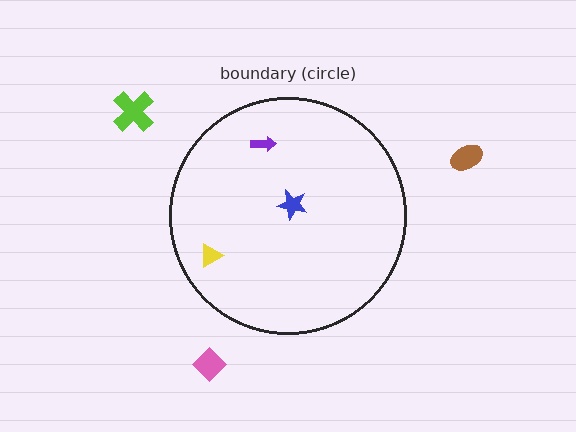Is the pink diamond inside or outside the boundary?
Outside.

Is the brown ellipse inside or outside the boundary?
Outside.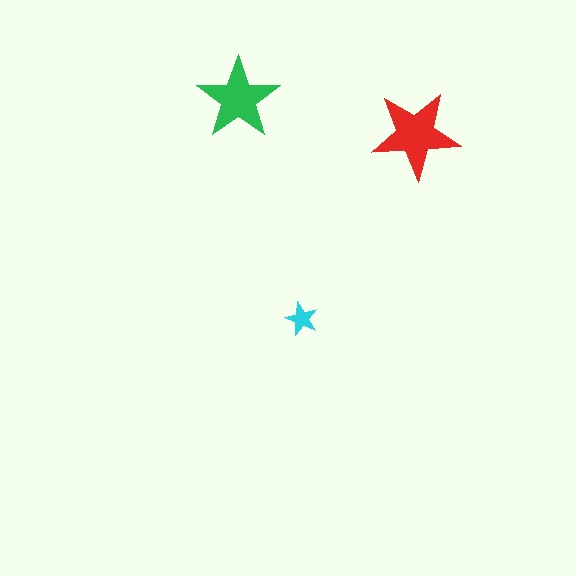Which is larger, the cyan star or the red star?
The red one.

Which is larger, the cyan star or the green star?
The green one.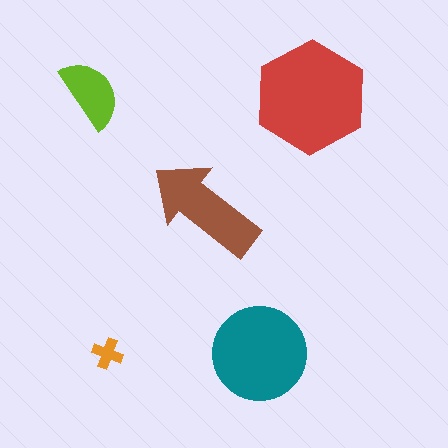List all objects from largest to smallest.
The red hexagon, the teal circle, the brown arrow, the lime semicircle, the orange cross.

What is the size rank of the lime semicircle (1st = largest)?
4th.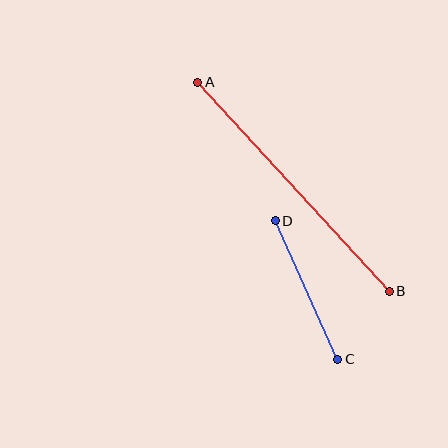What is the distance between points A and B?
The distance is approximately 284 pixels.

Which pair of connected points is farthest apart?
Points A and B are farthest apart.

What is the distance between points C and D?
The distance is approximately 152 pixels.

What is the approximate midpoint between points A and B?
The midpoint is at approximately (293, 187) pixels.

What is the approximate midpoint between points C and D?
The midpoint is at approximately (306, 290) pixels.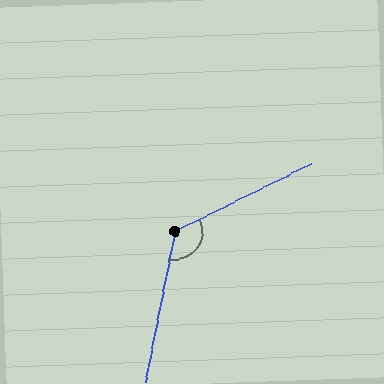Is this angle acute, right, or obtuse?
It is obtuse.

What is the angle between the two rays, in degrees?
Approximately 127 degrees.